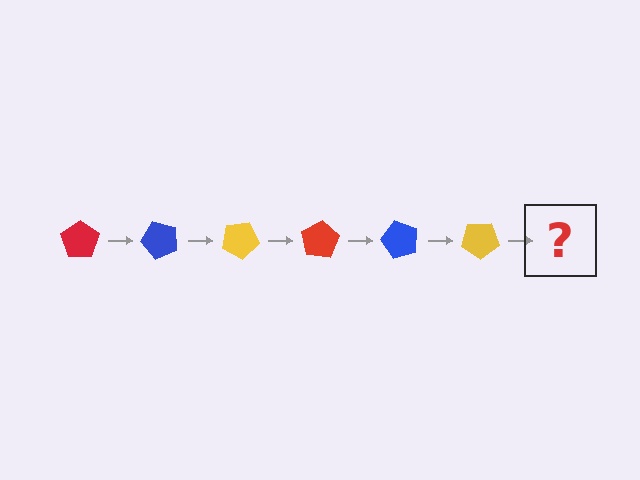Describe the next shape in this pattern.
It should be a red pentagon, rotated 300 degrees from the start.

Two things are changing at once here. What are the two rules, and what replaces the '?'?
The two rules are that it rotates 50 degrees each step and the color cycles through red, blue, and yellow. The '?' should be a red pentagon, rotated 300 degrees from the start.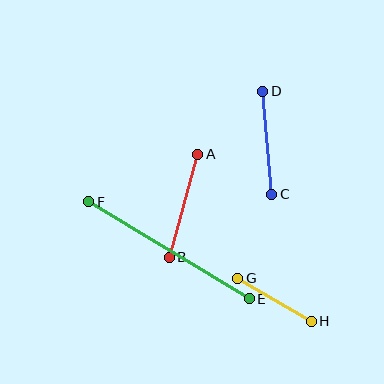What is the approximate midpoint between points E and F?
The midpoint is at approximately (169, 250) pixels.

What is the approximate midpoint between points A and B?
The midpoint is at approximately (183, 206) pixels.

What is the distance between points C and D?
The distance is approximately 104 pixels.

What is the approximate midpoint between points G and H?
The midpoint is at approximately (275, 300) pixels.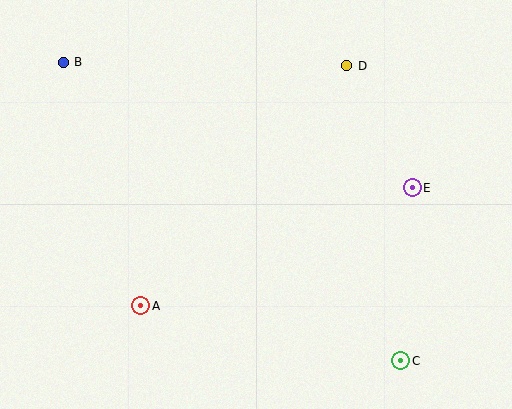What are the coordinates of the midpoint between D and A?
The midpoint between D and A is at (244, 186).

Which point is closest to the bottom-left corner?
Point A is closest to the bottom-left corner.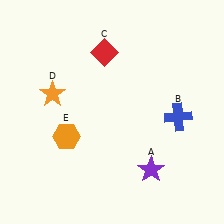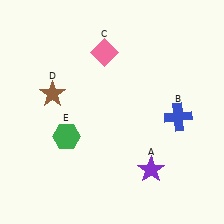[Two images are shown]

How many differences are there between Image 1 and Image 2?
There are 3 differences between the two images.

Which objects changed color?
C changed from red to pink. D changed from orange to brown. E changed from orange to green.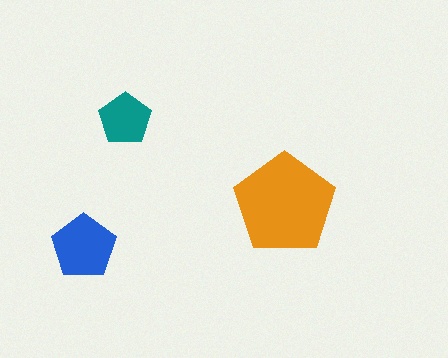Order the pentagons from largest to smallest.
the orange one, the blue one, the teal one.